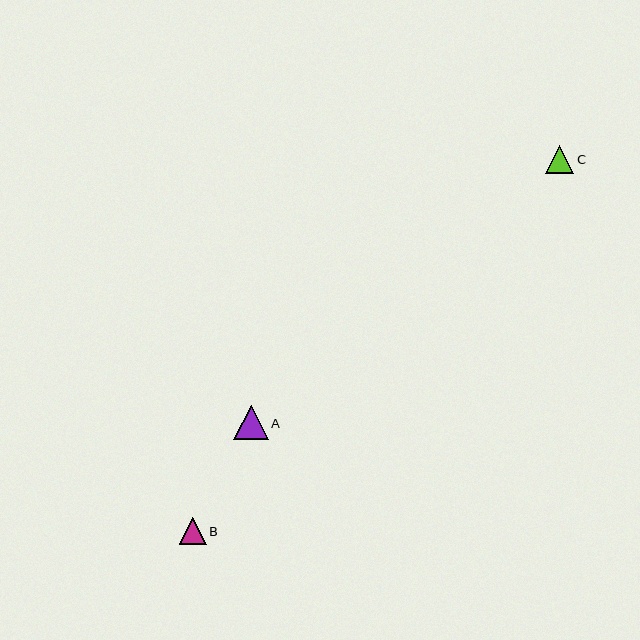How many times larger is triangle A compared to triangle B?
Triangle A is approximately 1.3 times the size of triangle B.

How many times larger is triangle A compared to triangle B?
Triangle A is approximately 1.3 times the size of triangle B.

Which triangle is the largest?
Triangle A is the largest with a size of approximately 35 pixels.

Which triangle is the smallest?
Triangle B is the smallest with a size of approximately 27 pixels.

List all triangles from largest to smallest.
From largest to smallest: A, C, B.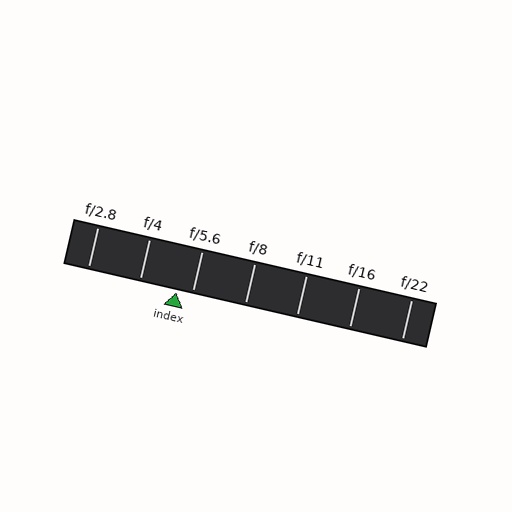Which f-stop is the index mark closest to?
The index mark is closest to f/5.6.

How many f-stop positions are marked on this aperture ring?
There are 7 f-stop positions marked.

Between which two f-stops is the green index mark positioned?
The index mark is between f/4 and f/5.6.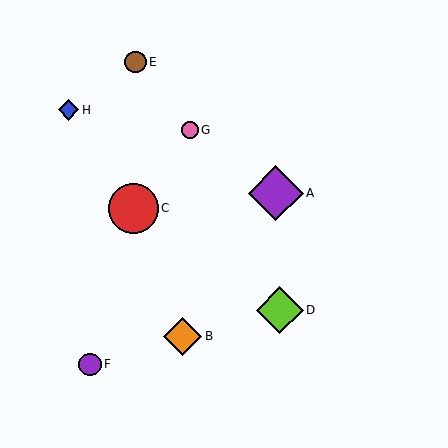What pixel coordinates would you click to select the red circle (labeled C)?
Click at (134, 208) to select the red circle C.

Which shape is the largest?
The purple diamond (labeled A) is the largest.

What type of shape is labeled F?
Shape F is a purple circle.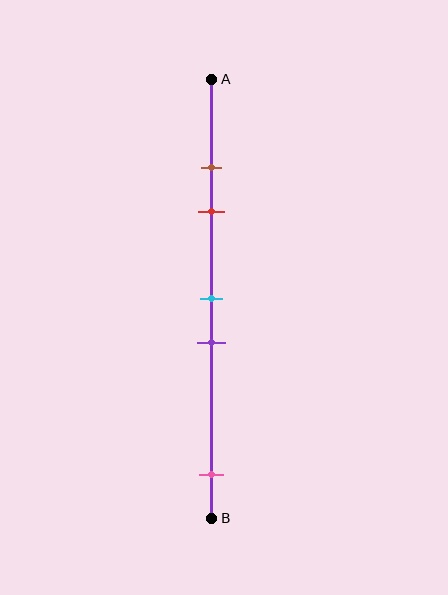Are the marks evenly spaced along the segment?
No, the marks are not evenly spaced.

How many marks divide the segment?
There are 5 marks dividing the segment.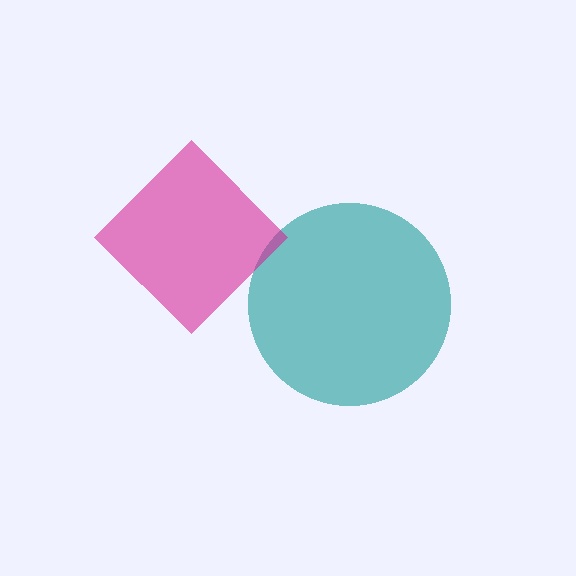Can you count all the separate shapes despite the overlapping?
Yes, there are 2 separate shapes.